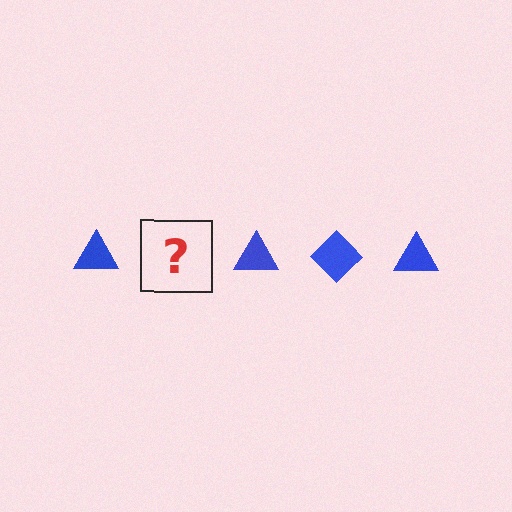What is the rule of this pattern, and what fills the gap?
The rule is that the pattern cycles through triangle, diamond shapes in blue. The gap should be filled with a blue diamond.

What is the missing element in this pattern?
The missing element is a blue diamond.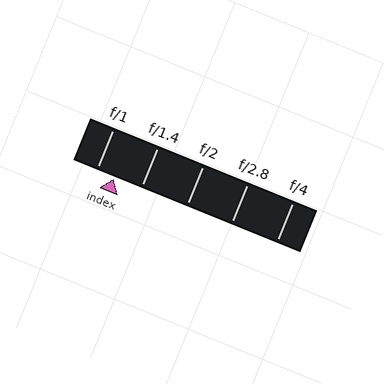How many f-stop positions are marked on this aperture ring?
There are 5 f-stop positions marked.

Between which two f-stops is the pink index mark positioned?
The index mark is between f/1 and f/1.4.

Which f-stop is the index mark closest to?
The index mark is closest to f/1.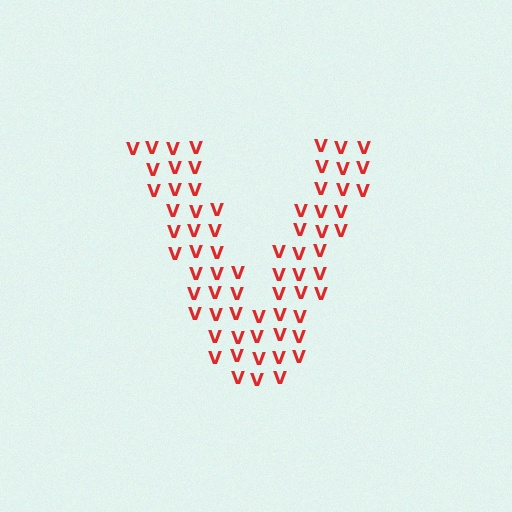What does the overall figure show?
The overall figure shows the letter V.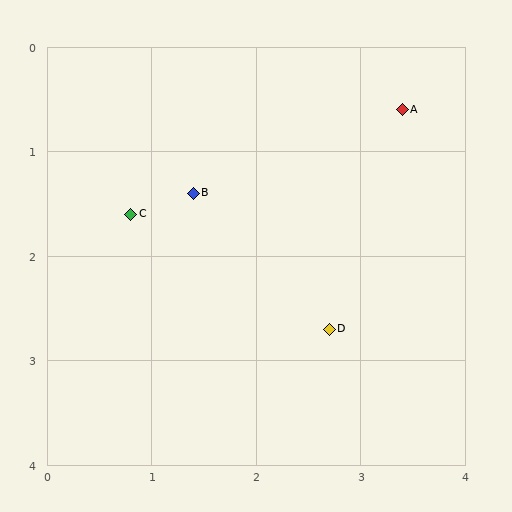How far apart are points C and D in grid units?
Points C and D are about 2.2 grid units apart.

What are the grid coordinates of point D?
Point D is at approximately (2.7, 2.7).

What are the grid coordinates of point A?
Point A is at approximately (3.4, 0.6).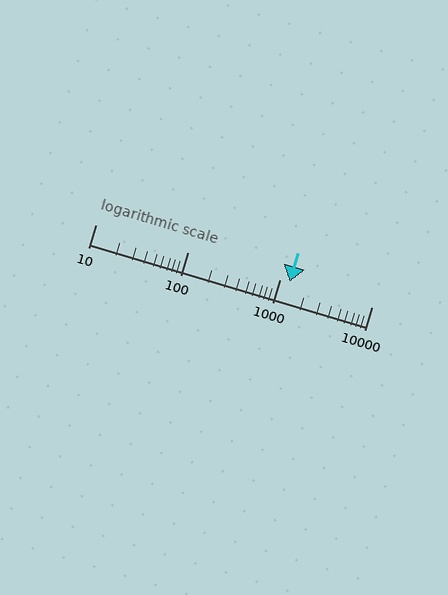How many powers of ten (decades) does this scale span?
The scale spans 3 decades, from 10 to 10000.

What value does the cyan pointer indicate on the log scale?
The pointer indicates approximately 1300.